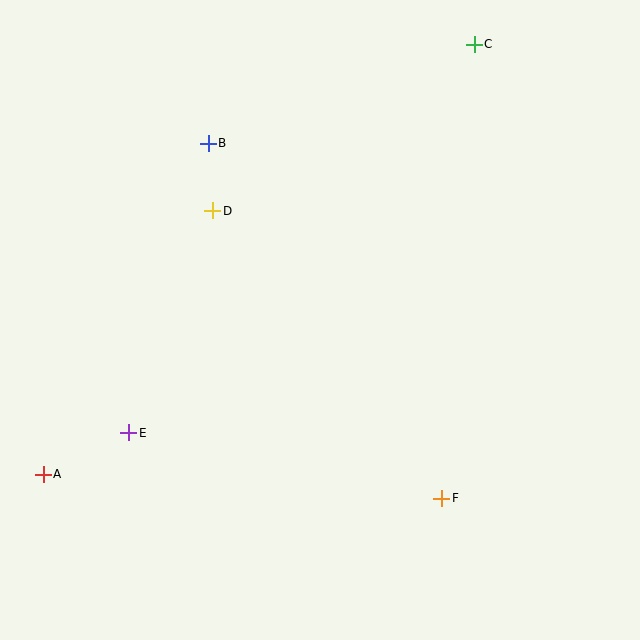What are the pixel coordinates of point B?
Point B is at (208, 143).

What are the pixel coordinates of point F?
Point F is at (442, 498).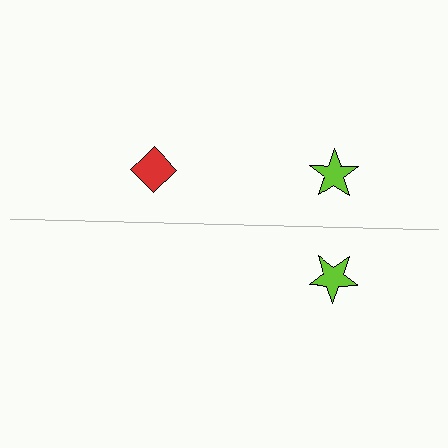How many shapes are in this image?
There are 3 shapes in this image.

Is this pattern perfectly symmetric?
No, the pattern is not perfectly symmetric. A red diamond is missing from the bottom side.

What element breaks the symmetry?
A red diamond is missing from the bottom side.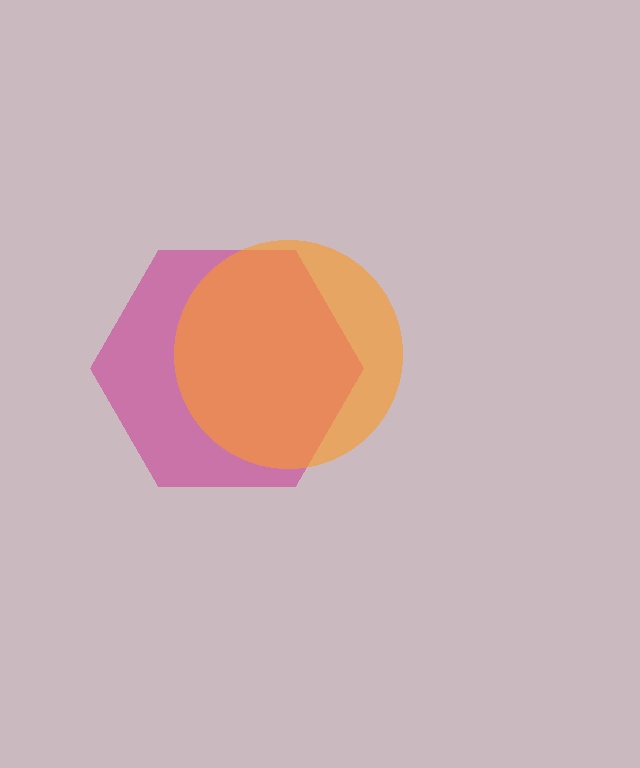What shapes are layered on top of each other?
The layered shapes are: a magenta hexagon, an orange circle.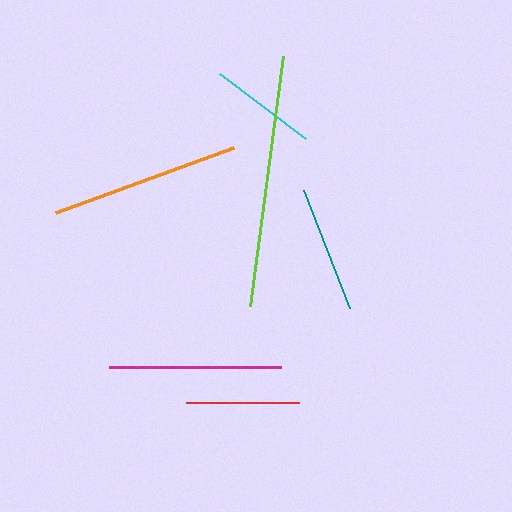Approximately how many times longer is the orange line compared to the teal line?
The orange line is approximately 1.5 times the length of the teal line.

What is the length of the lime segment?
The lime segment is approximately 252 pixels long.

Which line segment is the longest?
The lime line is the longest at approximately 252 pixels.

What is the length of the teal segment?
The teal segment is approximately 126 pixels long.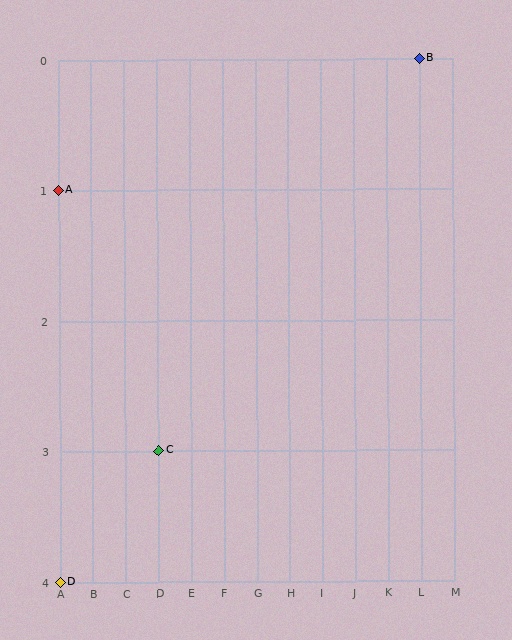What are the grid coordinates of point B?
Point B is at grid coordinates (L, 0).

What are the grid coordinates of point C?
Point C is at grid coordinates (D, 3).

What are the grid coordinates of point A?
Point A is at grid coordinates (A, 1).